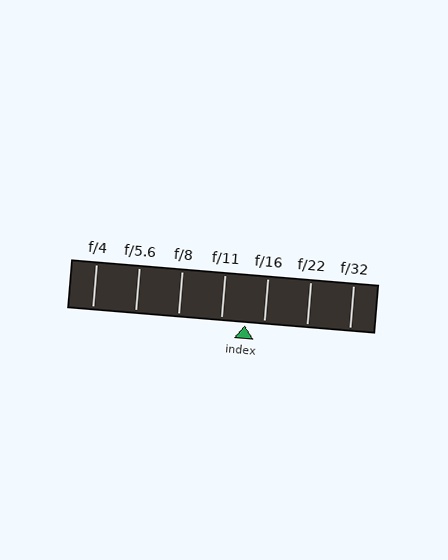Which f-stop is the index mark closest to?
The index mark is closest to f/16.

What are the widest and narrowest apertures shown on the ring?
The widest aperture shown is f/4 and the narrowest is f/32.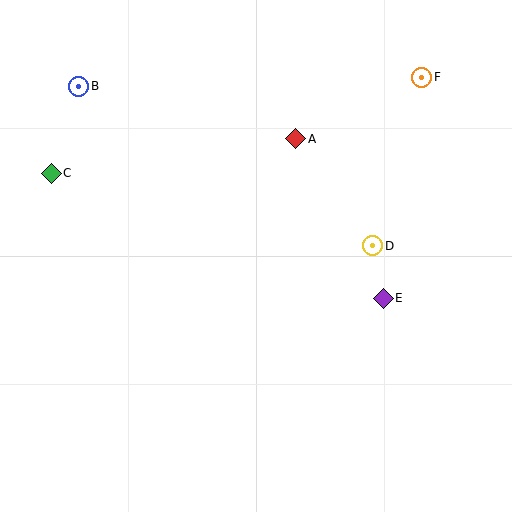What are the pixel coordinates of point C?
Point C is at (51, 173).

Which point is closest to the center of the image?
Point D at (373, 246) is closest to the center.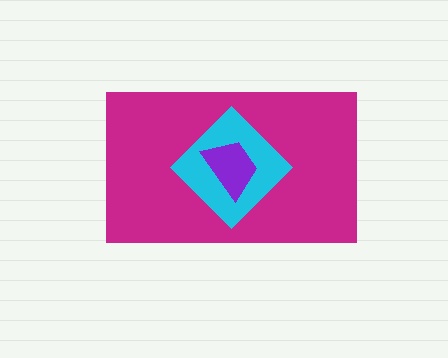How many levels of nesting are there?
3.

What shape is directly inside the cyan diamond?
The purple trapezoid.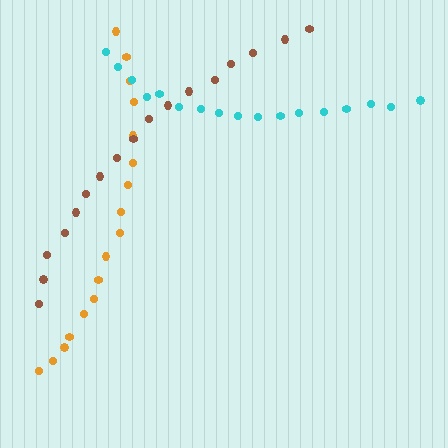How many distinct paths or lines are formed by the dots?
There are 3 distinct paths.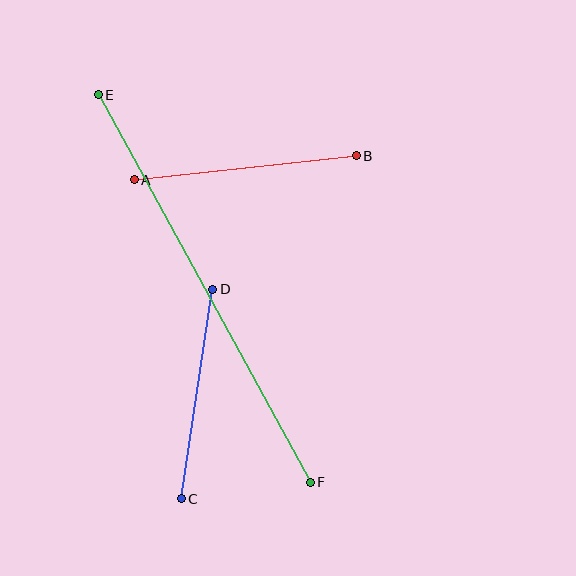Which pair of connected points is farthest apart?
Points E and F are farthest apart.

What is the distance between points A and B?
The distance is approximately 223 pixels.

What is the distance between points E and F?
The distance is approximately 442 pixels.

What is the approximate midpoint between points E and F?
The midpoint is at approximately (204, 289) pixels.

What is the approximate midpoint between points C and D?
The midpoint is at approximately (197, 394) pixels.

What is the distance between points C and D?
The distance is approximately 212 pixels.